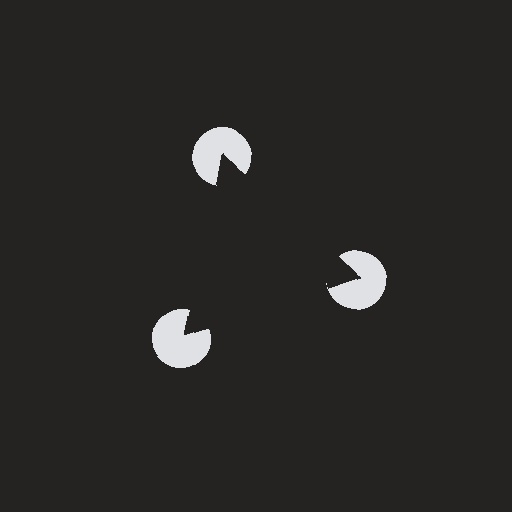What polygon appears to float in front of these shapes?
An illusory triangle — its edges are inferred from the aligned wedge cuts in the pac-man discs, not physically drawn.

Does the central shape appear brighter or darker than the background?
It typically appears slightly darker than the background, even though no actual brightness change is drawn.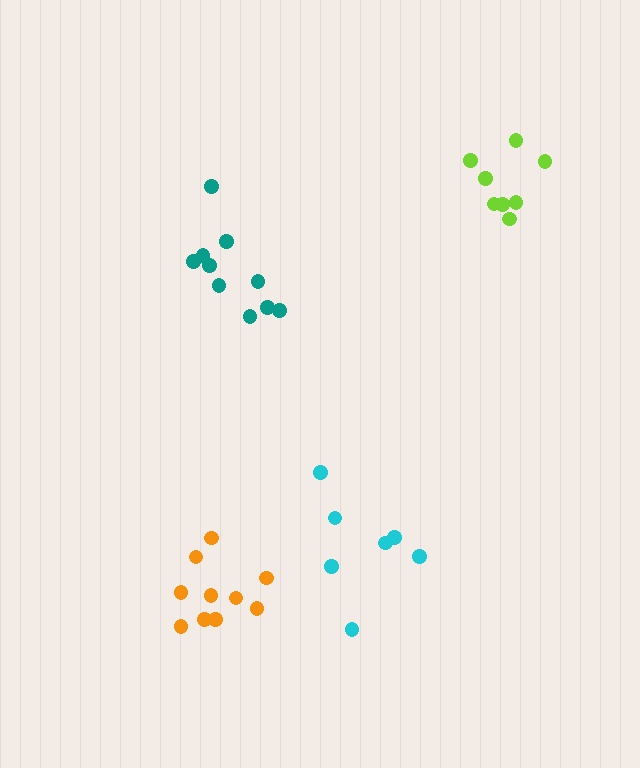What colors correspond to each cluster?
The clusters are colored: teal, cyan, lime, orange.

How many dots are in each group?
Group 1: 10 dots, Group 2: 7 dots, Group 3: 8 dots, Group 4: 10 dots (35 total).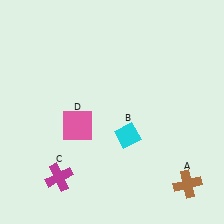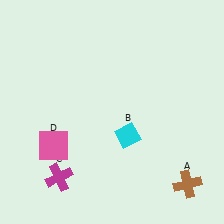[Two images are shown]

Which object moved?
The pink square (D) moved left.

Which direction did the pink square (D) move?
The pink square (D) moved left.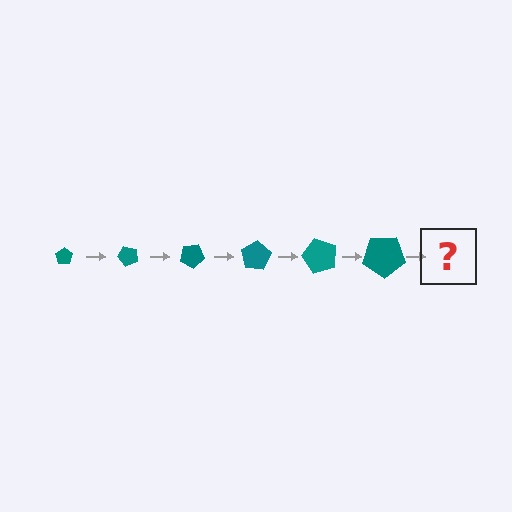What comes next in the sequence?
The next element should be a pentagon, larger than the previous one and rotated 300 degrees from the start.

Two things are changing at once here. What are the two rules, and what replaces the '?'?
The two rules are that the pentagon grows larger each step and it rotates 50 degrees each step. The '?' should be a pentagon, larger than the previous one and rotated 300 degrees from the start.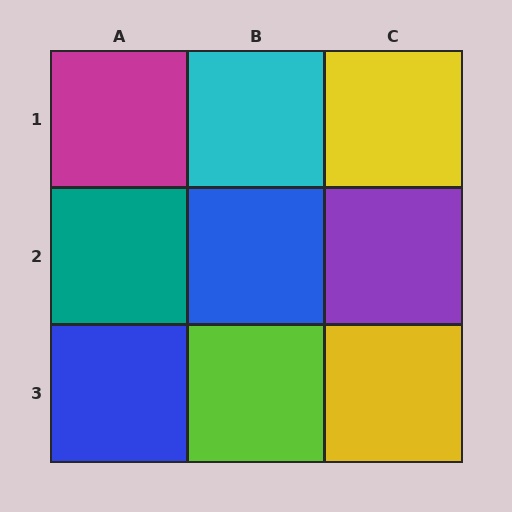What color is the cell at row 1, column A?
Magenta.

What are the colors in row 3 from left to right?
Blue, lime, yellow.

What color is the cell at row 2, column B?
Blue.